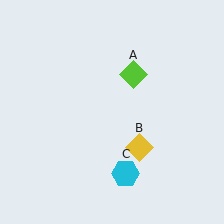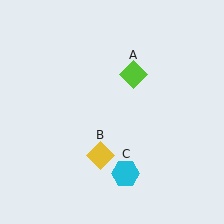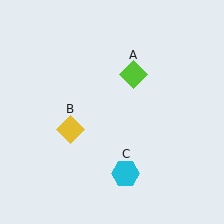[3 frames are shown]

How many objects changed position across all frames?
1 object changed position: yellow diamond (object B).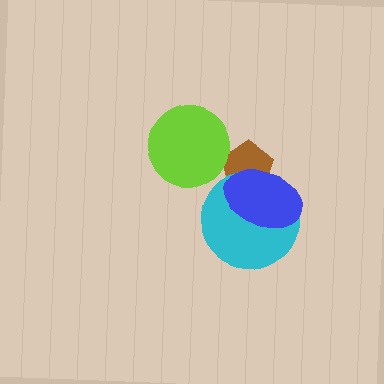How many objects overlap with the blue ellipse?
2 objects overlap with the blue ellipse.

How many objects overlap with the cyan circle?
2 objects overlap with the cyan circle.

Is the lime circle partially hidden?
No, no other shape covers it.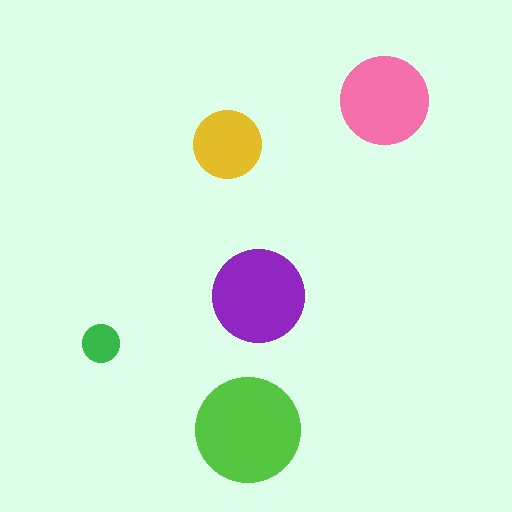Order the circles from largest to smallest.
the lime one, the purple one, the pink one, the yellow one, the green one.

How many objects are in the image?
There are 5 objects in the image.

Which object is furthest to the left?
The green circle is leftmost.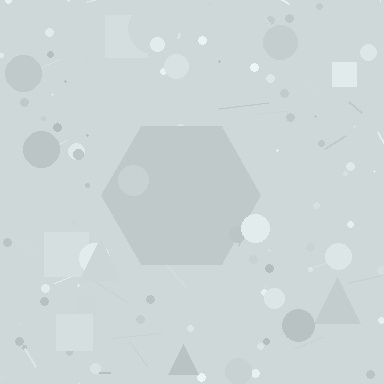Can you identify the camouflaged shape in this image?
The camouflaged shape is a hexagon.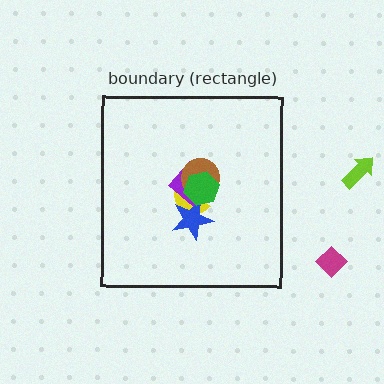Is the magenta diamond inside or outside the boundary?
Outside.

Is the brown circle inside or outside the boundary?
Inside.